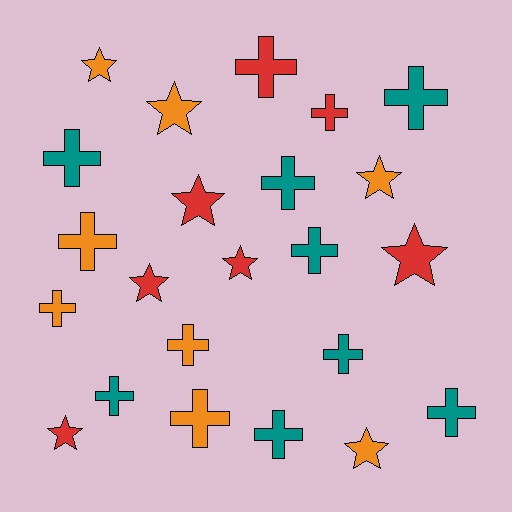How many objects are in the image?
There are 23 objects.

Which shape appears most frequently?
Cross, with 14 objects.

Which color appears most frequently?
Orange, with 8 objects.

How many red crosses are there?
There are 2 red crosses.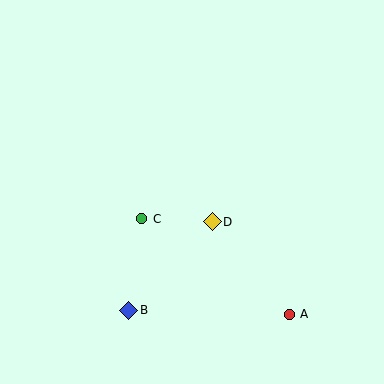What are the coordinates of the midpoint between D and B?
The midpoint between D and B is at (171, 266).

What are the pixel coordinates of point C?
Point C is at (142, 219).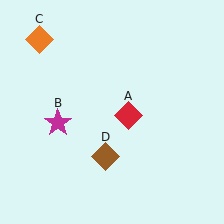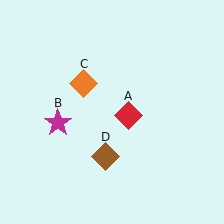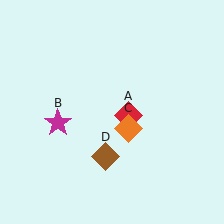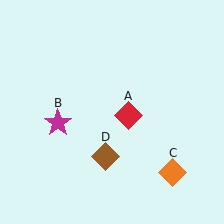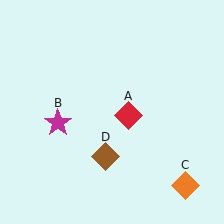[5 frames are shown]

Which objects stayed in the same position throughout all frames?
Red diamond (object A) and magenta star (object B) and brown diamond (object D) remained stationary.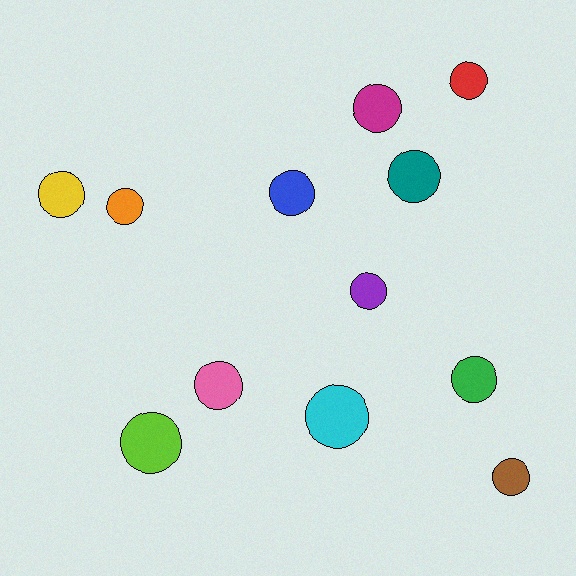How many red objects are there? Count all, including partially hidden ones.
There is 1 red object.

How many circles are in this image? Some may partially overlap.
There are 12 circles.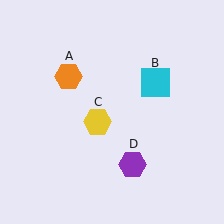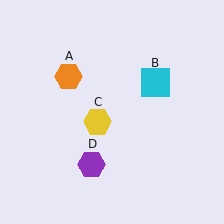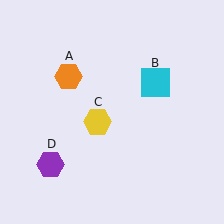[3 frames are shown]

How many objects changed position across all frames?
1 object changed position: purple hexagon (object D).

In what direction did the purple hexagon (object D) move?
The purple hexagon (object D) moved left.